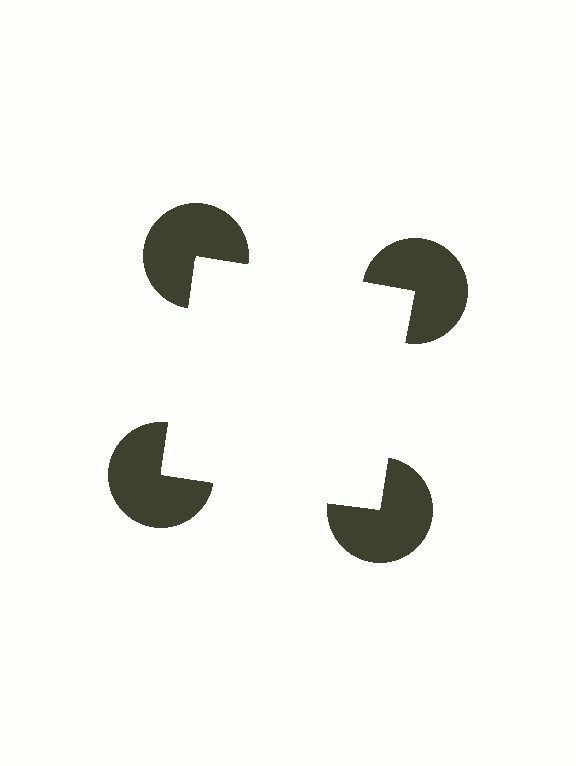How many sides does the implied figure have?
4 sides.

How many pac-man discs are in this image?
There are 4 — one at each vertex of the illusory square.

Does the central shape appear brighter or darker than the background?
It typically appears slightly brighter than the background, even though no actual brightness change is drawn.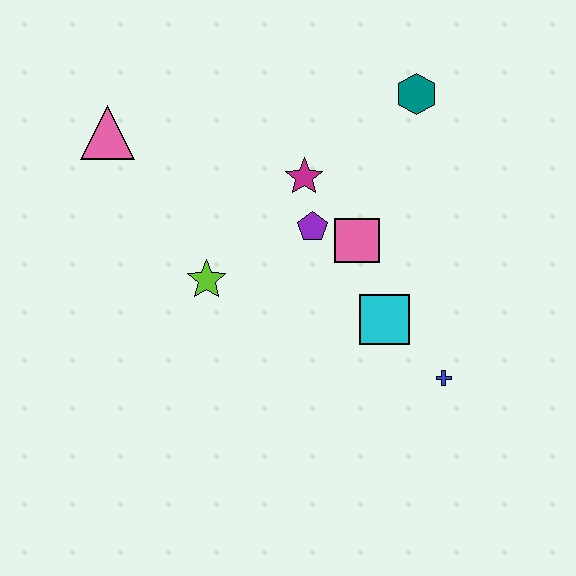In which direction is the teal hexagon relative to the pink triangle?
The teal hexagon is to the right of the pink triangle.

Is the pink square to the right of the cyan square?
No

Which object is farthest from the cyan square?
The pink triangle is farthest from the cyan square.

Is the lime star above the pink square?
No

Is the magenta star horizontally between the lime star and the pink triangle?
No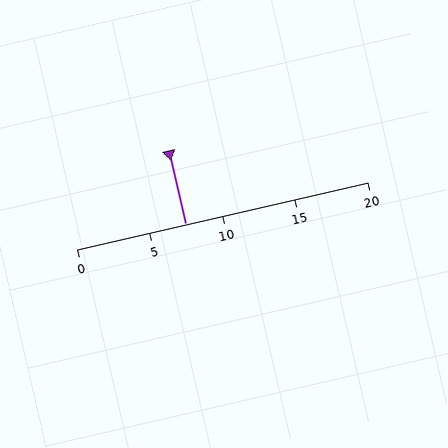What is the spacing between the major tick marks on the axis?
The major ticks are spaced 5 apart.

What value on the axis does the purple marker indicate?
The marker indicates approximately 7.5.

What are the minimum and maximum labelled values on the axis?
The axis runs from 0 to 20.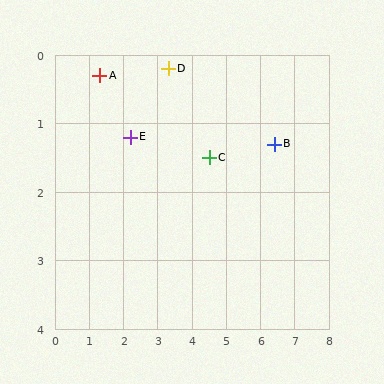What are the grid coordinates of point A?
Point A is at approximately (1.3, 0.3).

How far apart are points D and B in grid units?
Points D and B are about 3.3 grid units apart.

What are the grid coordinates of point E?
Point E is at approximately (2.2, 1.2).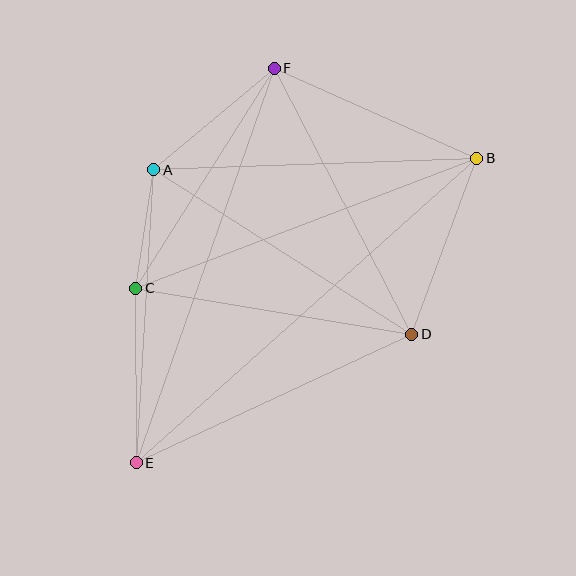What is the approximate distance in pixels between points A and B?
The distance between A and B is approximately 323 pixels.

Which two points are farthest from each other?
Points B and E are farthest from each other.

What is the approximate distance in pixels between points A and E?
The distance between A and E is approximately 293 pixels.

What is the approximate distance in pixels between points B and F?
The distance between B and F is approximately 222 pixels.